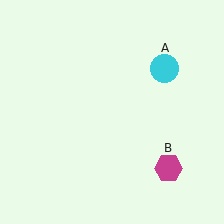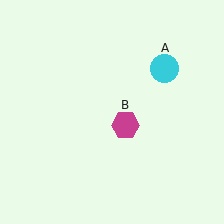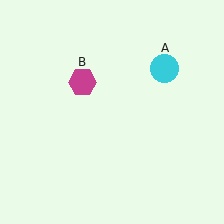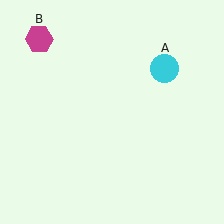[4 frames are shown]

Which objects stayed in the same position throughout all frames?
Cyan circle (object A) remained stationary.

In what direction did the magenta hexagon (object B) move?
The magenta hexagon (object B) moved up and to the left.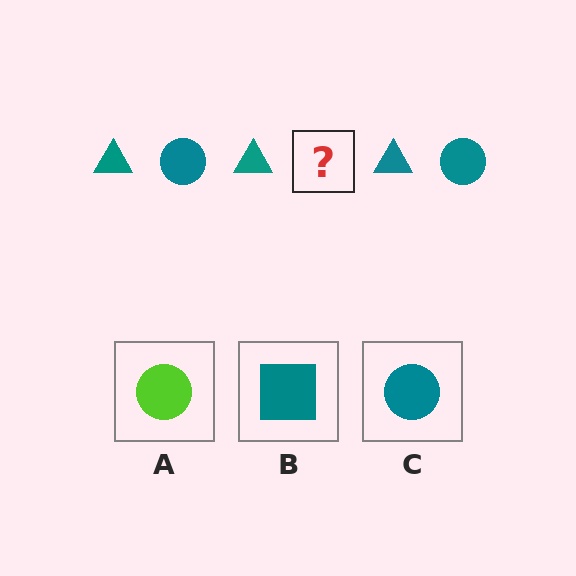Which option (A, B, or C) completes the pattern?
C.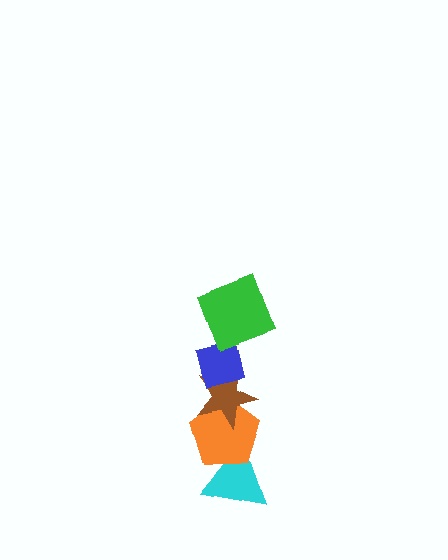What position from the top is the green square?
The green square is 1st from the top.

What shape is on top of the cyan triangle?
The orange pentagon is on top of the cyan triangle.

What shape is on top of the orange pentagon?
The brown star is on top of the orange pentagon.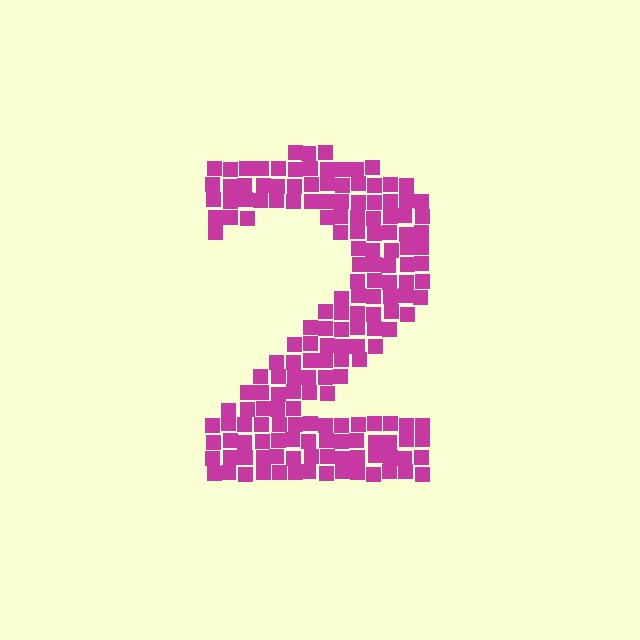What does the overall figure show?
The overall figure shows the digit 2.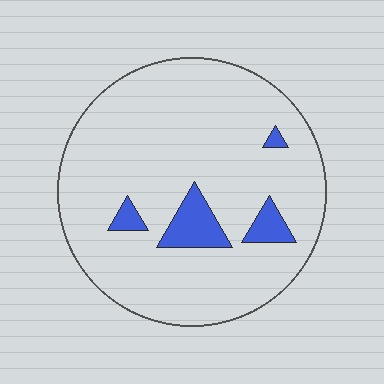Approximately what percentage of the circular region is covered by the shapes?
Approximately 10%.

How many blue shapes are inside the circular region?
4.